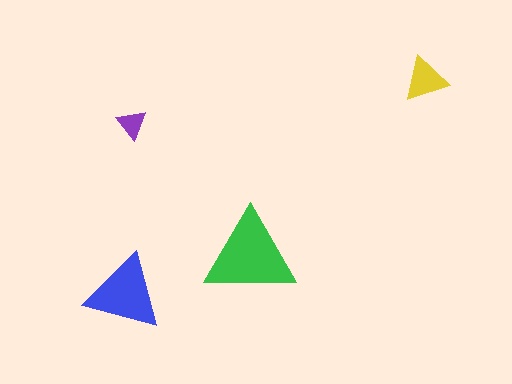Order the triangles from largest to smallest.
the green one, the blue one, the yellow one, the purple one.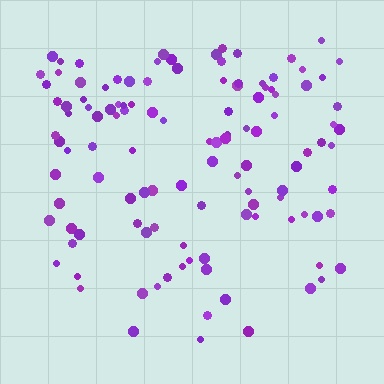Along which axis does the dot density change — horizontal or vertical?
Vertical.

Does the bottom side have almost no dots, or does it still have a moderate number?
Still a moderate number, just noticeably fewer than the top.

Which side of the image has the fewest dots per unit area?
The bottom.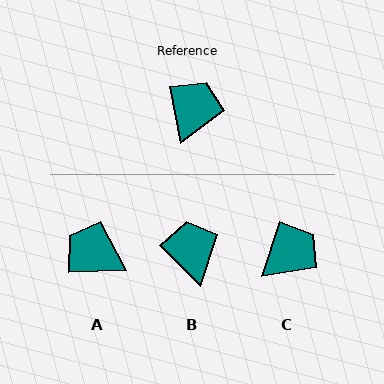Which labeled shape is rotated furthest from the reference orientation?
A, about 81 degrees away.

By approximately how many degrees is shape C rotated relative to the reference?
Approximately 29 degrees clockwise.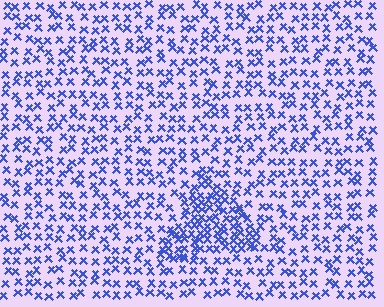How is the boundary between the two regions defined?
The boundary is defined by a change in element density (approximately 2.0x ratio). All elements are the same color, size, and shape.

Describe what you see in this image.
The image contains small blue elements arranged at two different densities. A triangle-shaped region is visible where the elements are more densely packed than the surrounding area.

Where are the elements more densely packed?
The elements are more densely packed inside the triangle boundary.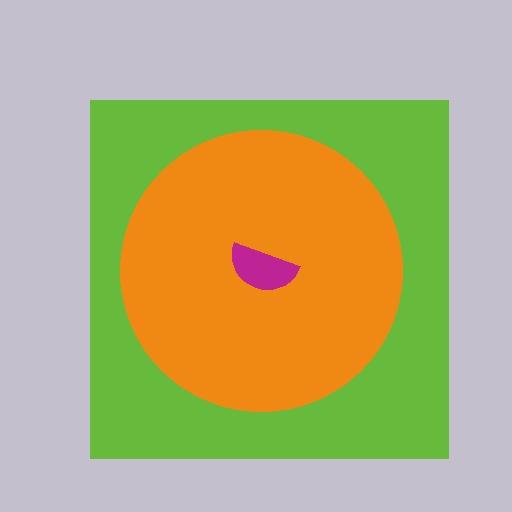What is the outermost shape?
The lime square.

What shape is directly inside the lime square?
The orange circle.